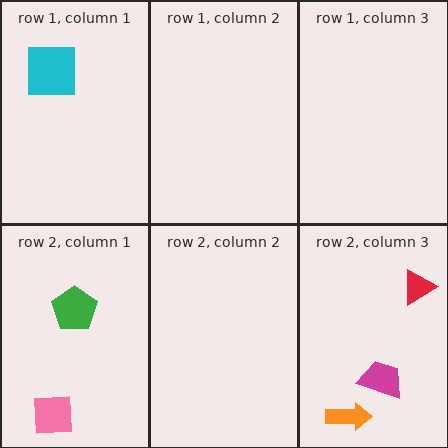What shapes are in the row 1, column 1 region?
The cyan square.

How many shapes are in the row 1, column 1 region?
1.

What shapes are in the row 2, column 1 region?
The green pentagon, the pink square.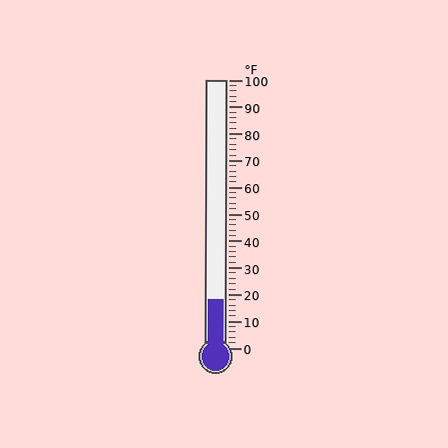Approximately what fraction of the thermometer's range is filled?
The thermometer is filled to approximately 20% of its range.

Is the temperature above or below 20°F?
The temperature is below 20°F.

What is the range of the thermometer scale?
The thermometer scale ranges from 0°F to 100°F.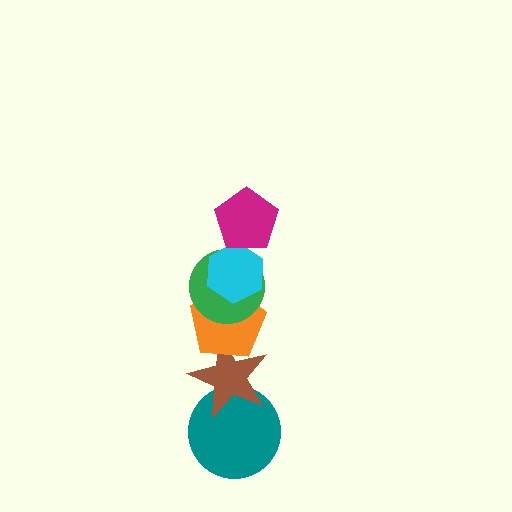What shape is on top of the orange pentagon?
The green circle is on top of the orange pentagon.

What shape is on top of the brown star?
The orange pentagon is on top of the brown star.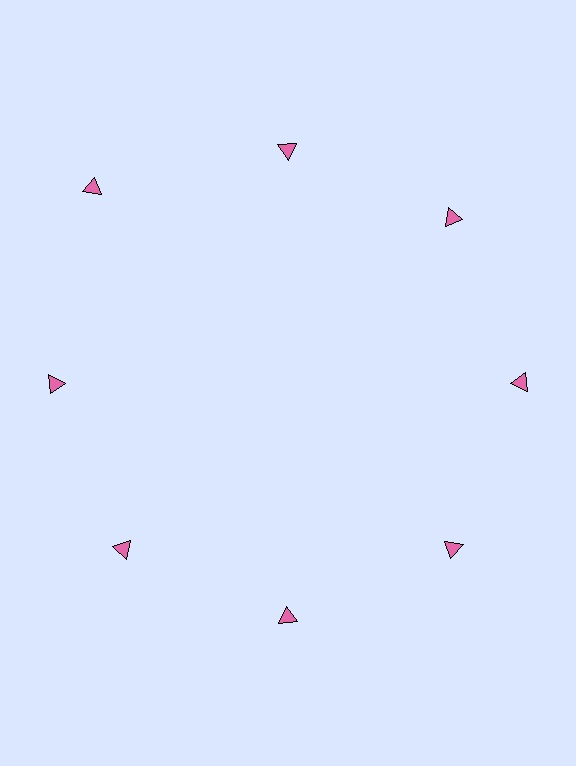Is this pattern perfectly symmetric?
No. The 8 pink triangles are arranged in a ring, but one element near the 10 o'clock position is pushed outward from the center, breaking the 8-fold rotational symmetry.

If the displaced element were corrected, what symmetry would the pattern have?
It would have 8-fold rotational symmetry — the pattern would map onto itself every 45 degrees.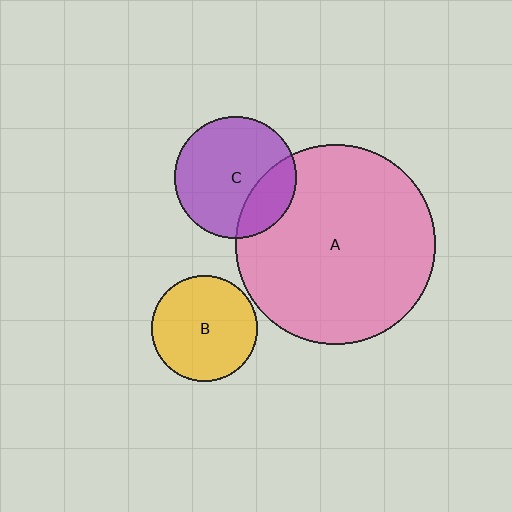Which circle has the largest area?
Circle A (pink).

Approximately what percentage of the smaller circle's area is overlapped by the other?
Approximately 25%.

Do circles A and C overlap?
Yes.